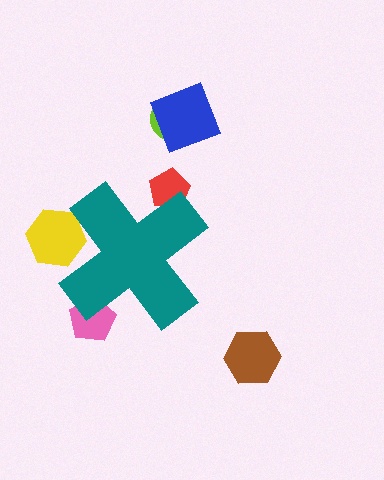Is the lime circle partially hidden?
No, the lime circle is fully visible.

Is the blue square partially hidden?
No, the blue square is fully visible.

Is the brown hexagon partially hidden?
No, the brown hexagon is fully visible.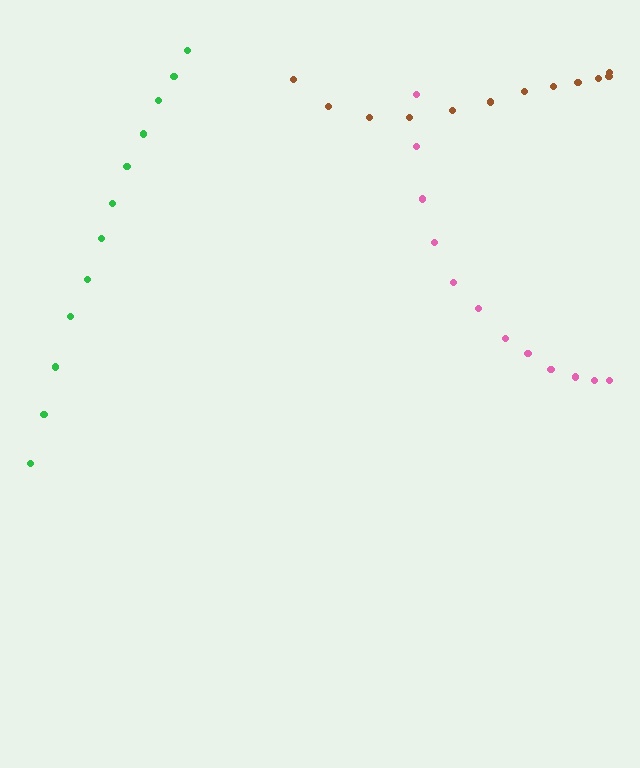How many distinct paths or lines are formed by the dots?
There are 3 distinct paths.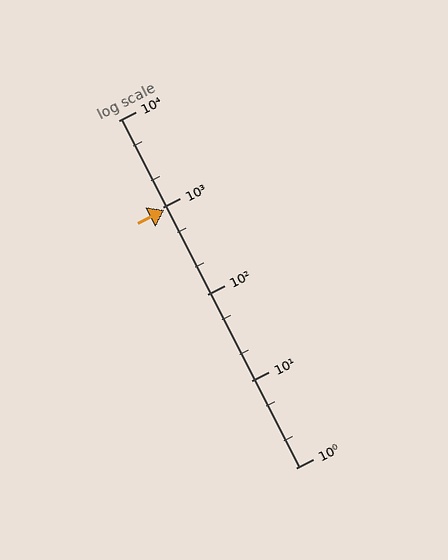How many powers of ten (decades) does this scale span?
The scale spans 4 decades, from 1 to 10000.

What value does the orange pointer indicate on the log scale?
The pointer indicates approximately 940.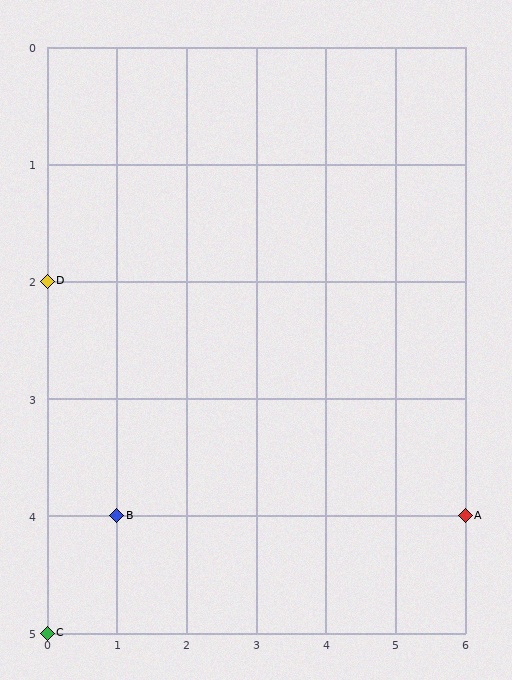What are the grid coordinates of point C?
Point C is at grid coordinates (0, 5).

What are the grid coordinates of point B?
Point B is at grid coordinates (1, 4).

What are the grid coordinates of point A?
Point A is at grid coordinates (6, 4).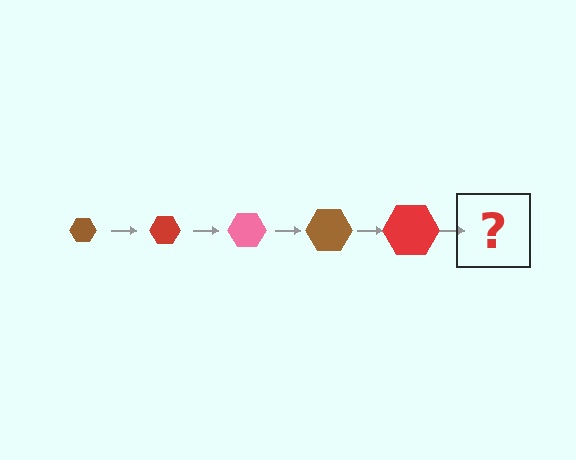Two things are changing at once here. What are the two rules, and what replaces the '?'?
The two rules are that the hexagon grows larger each step and the color cycles through brown, red, and pink. The '?' should be a pink hexagon, larger than the previous one.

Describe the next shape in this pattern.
It should be a pink hexagon, larger than the previous one.